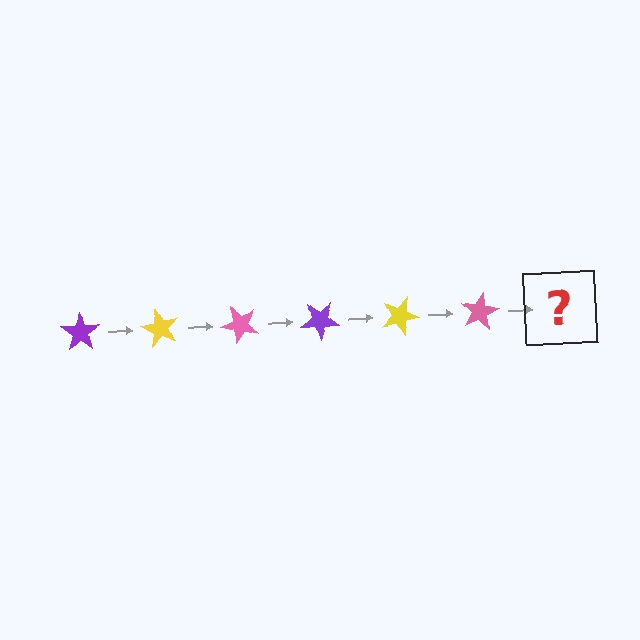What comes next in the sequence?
The next element should be a purple star, rotated 360 degrees from the start.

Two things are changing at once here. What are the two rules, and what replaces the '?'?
The two rules are that it rotates 60 degrees each step and the color cycles through purple, yellow, and pink. The '?' should be a purple star, rotated 360 degrees from the start.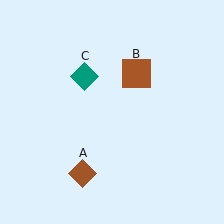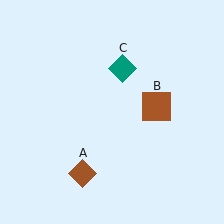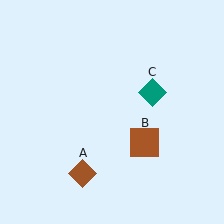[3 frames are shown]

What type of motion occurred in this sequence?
The brown square (object B), teal diamond (object C) rotated clockwise around the center of the scene.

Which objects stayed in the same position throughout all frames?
Brown diamond (object A) remained stationary.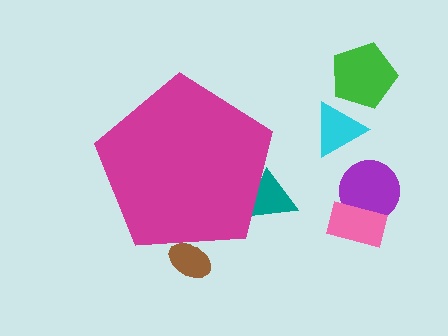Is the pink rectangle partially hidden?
No, the pink rectangle is fully visible.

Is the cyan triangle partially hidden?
No, the cyan triangle is fully visible.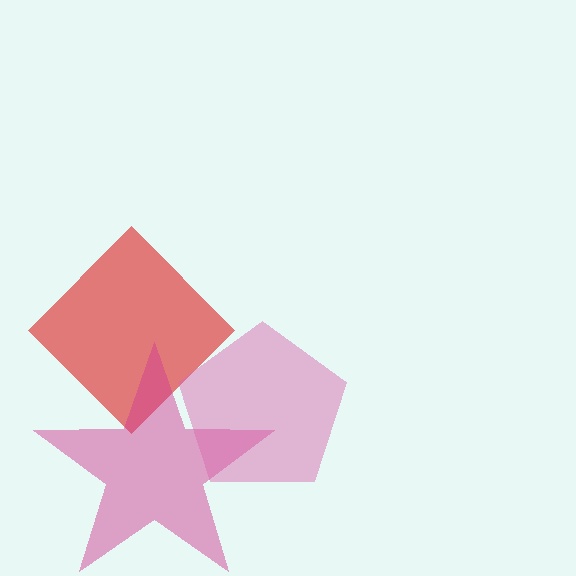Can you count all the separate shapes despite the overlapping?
Yes, there are 3 separate shapes.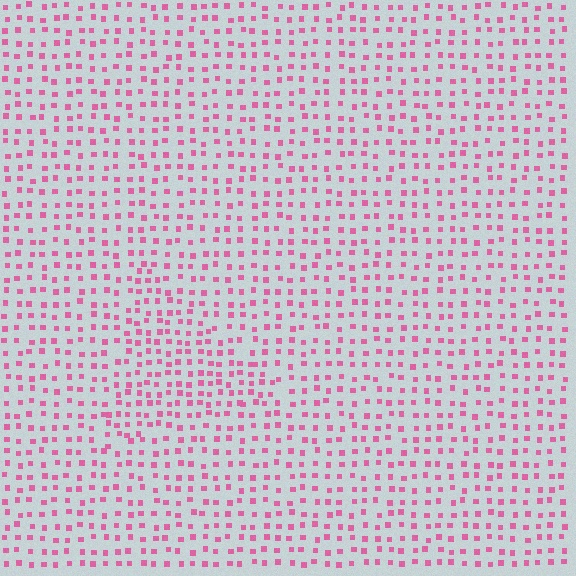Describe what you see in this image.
The image contains small pink elements arranged at two different densities. A triangle-shaped region is visible where the elements are more densely packed than the surrounding area.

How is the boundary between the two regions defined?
The boundary is defined by a change in element density (approximately 1.5x ratio). All elements are the same color, size, and shape.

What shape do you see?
I see a triangle.